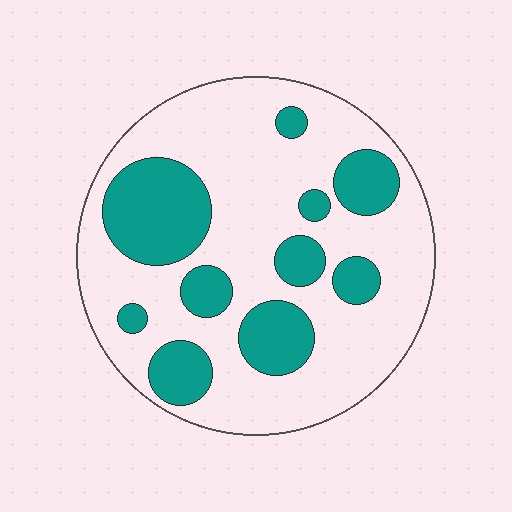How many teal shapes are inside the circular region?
10.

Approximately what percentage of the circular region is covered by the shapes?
Approximately 30%.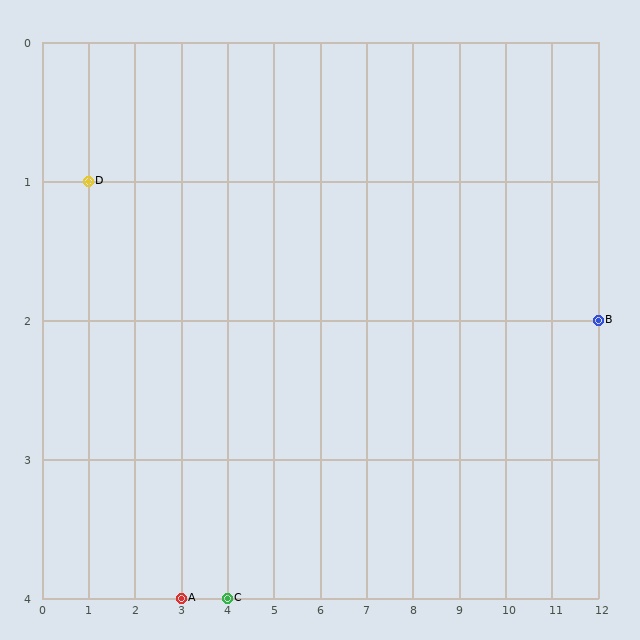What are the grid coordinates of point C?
Point C is at grid coordinates (4, 4).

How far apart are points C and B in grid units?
Points C and B are 8 columns and 2 rows apart (about 8.2 grid units diagonally).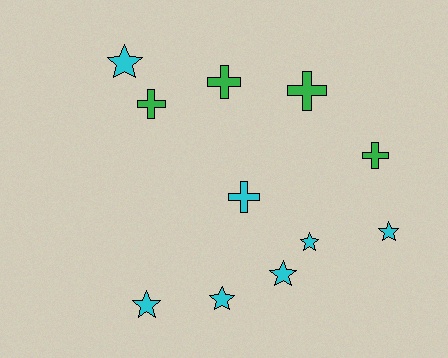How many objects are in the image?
There are 11 objects.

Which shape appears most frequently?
Star, with 6 objects.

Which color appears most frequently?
Cyan, with 7 objects.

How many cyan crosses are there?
There is 1 cyan cross.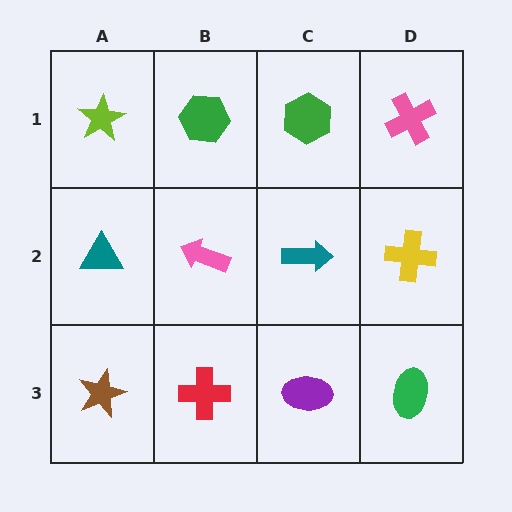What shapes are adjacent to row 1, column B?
A pink arrow (row 2, column B), a lime star (row 1, column A), a green hexagon (row 1, column C).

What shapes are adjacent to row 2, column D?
A pink cross (row 1, column D), a green ellipse (row 3, column D), a teal arrow (row 2, column C).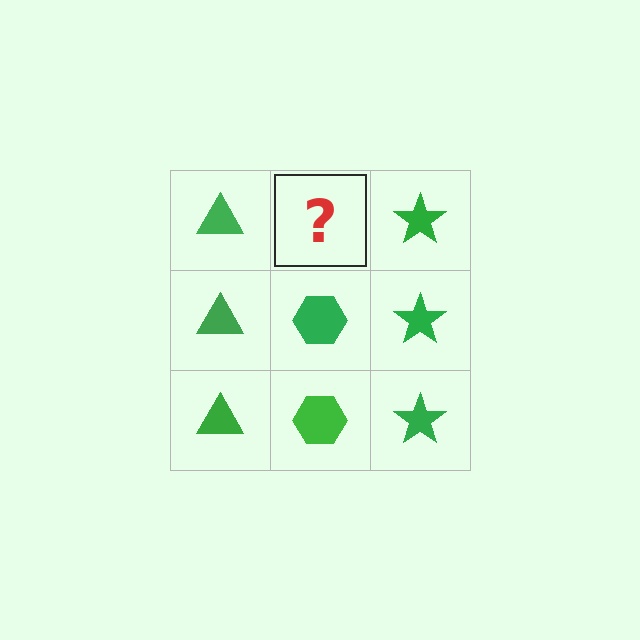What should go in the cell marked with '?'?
The missing cell should contain a green hexagon.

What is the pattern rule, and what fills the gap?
The rule is that each column has a consistent shape. The gap should be filled with a green hexagon.